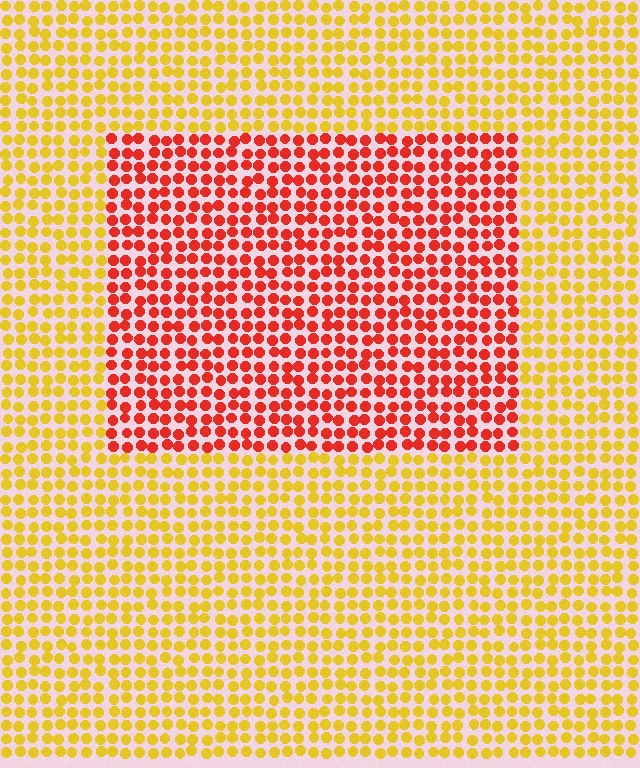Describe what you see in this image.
The image is filled with small yellow elements in a uniform arrangement. A rectangle-shaped region is visible where the elements are tinted to a slightly different hue, forming a subtle color boundary.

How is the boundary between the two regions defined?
The boundary is defined purely by a slight shift in hue (about 49 degrees). Spacing, size, and orientation are identical on both sides.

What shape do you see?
I see a rectangle.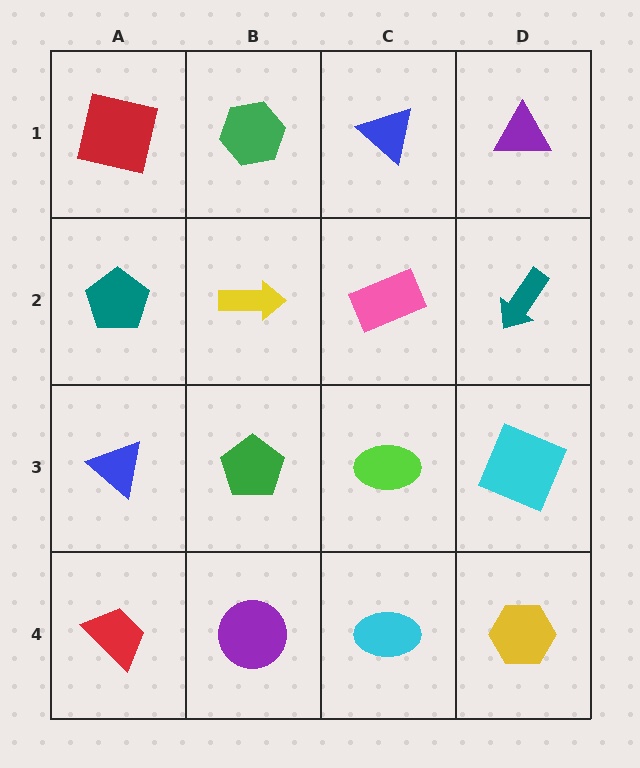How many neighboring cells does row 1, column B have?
3.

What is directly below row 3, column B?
A purple circle.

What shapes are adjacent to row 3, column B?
A yellow arrow (row 2, column B), a purple circle (row 4, column B), a blue triangle (row 3, column A), a lime ellipse (row 3, column C).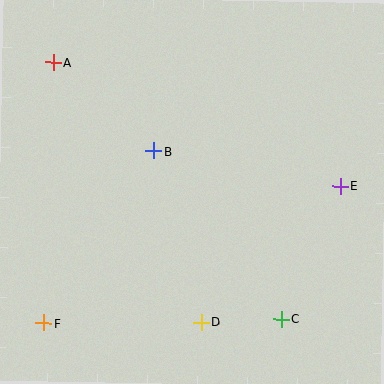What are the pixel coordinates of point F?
Point F is at (44, 323).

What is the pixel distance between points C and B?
The distance between C and B is 211 pixels.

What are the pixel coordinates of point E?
Point E is at (340, 186).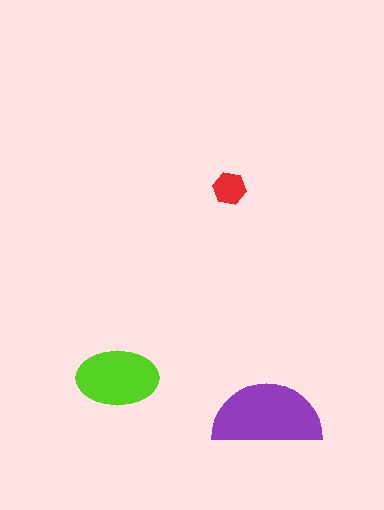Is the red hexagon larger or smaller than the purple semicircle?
Smaller.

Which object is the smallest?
The red hexagon.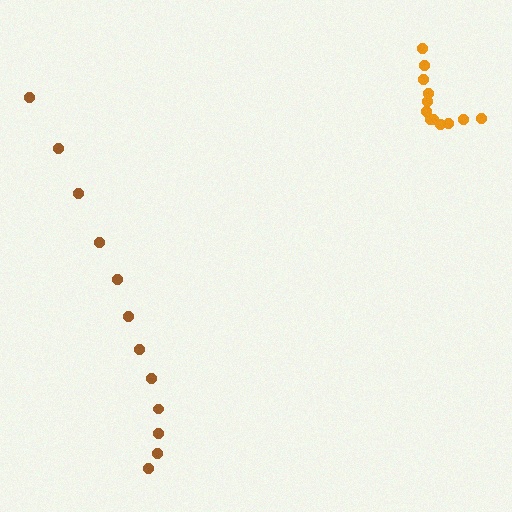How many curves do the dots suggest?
There are 2 distinct paths.